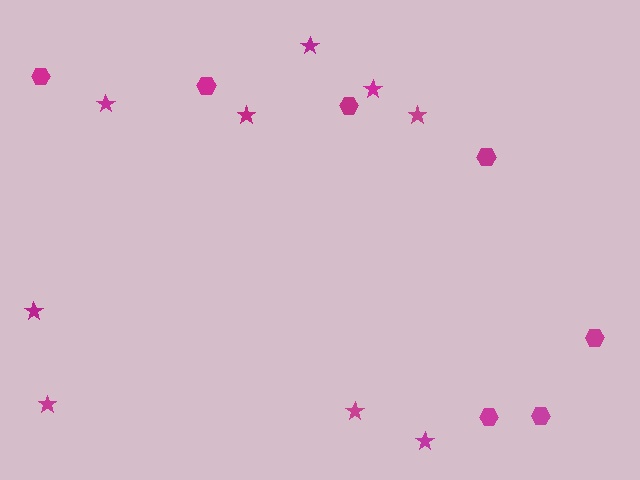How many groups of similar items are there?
There are 2 groups: one group of stars (9) and one group of hexagons (7).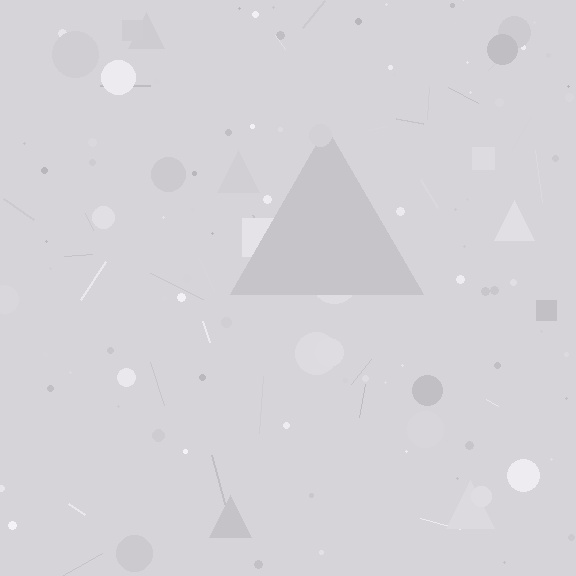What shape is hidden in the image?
A triangle is hidden in the image.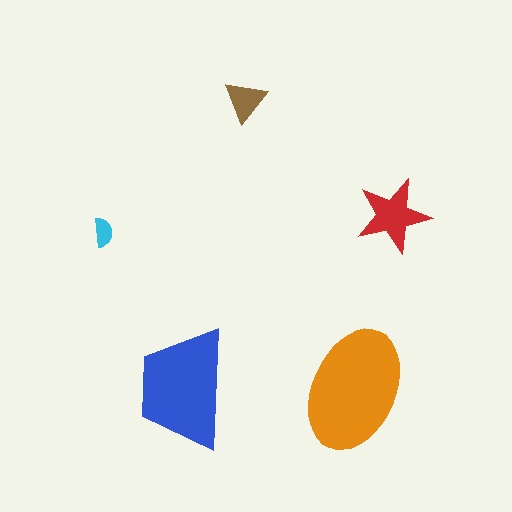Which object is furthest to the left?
The cyan semicircle is leftmost.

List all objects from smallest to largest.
The cyan semicircle, the brown triangle, the red star, the blue trapezoid, the orange ellipse.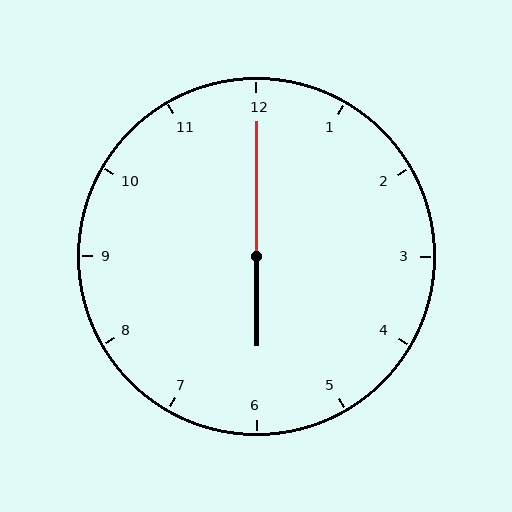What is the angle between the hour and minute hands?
Approximately 180 degrees.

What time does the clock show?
6:00.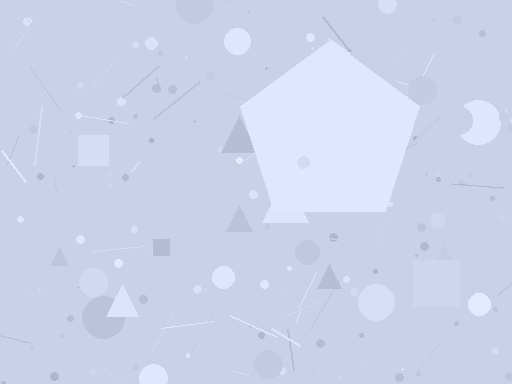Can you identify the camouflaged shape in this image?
The camouflaged shape is a pentagon.